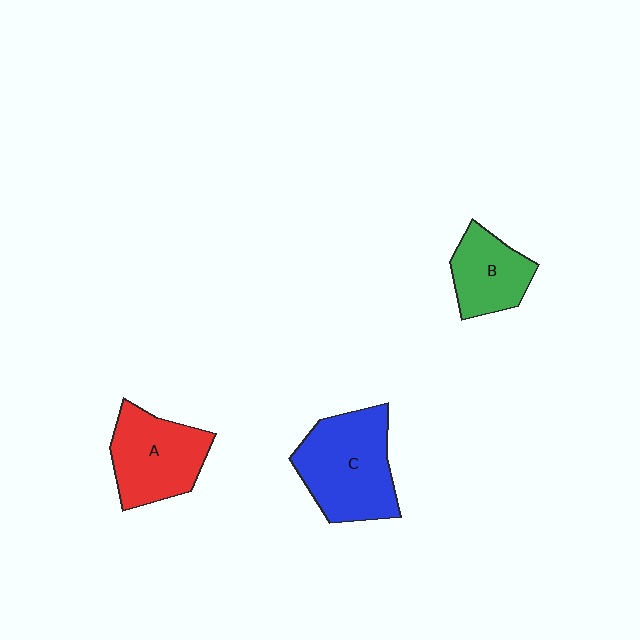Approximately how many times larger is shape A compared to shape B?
Approximately 1.4 times.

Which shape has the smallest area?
Shape B (green).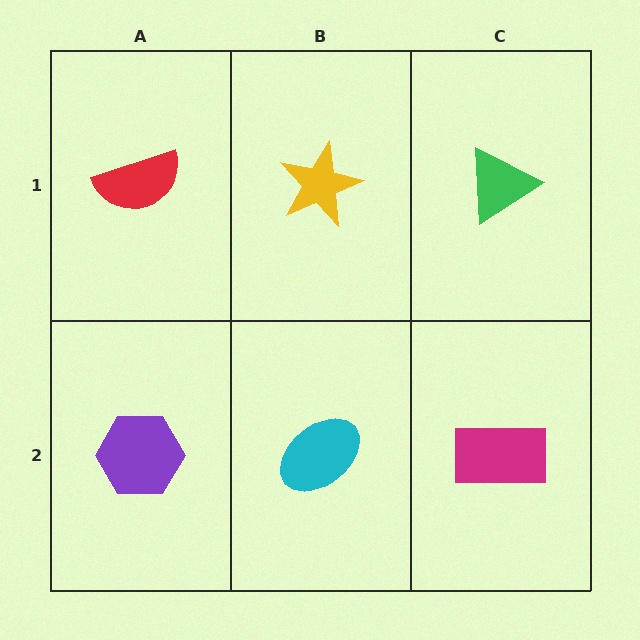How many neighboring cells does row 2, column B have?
3.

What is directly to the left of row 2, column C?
A cyan ellipse.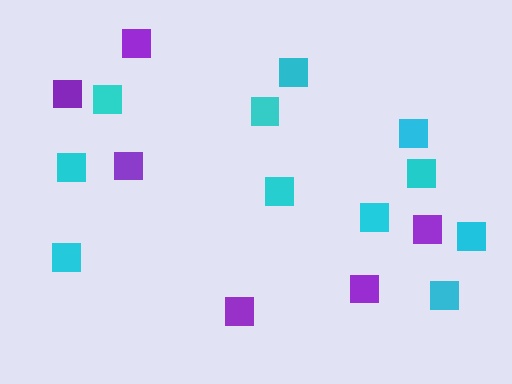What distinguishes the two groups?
There are 2 groups: one group of purple squares (6) and one group of cyan squares (11).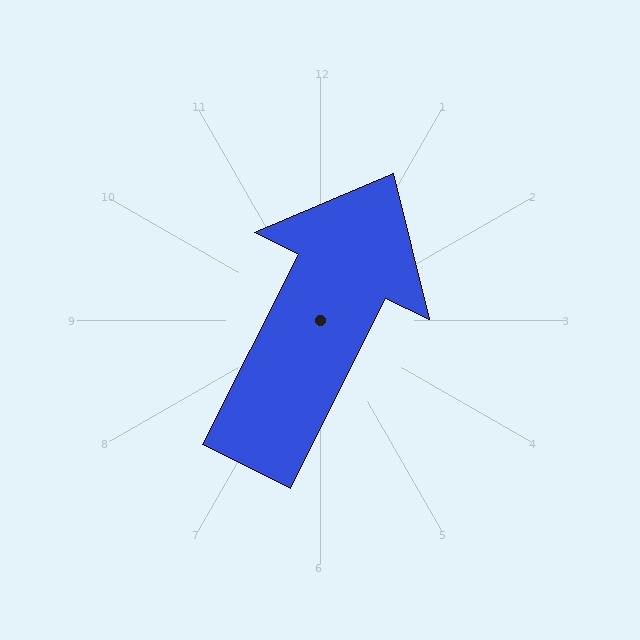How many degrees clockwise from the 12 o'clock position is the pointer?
Approximately 27 degrees.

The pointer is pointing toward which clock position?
Roughly 1 o'clock.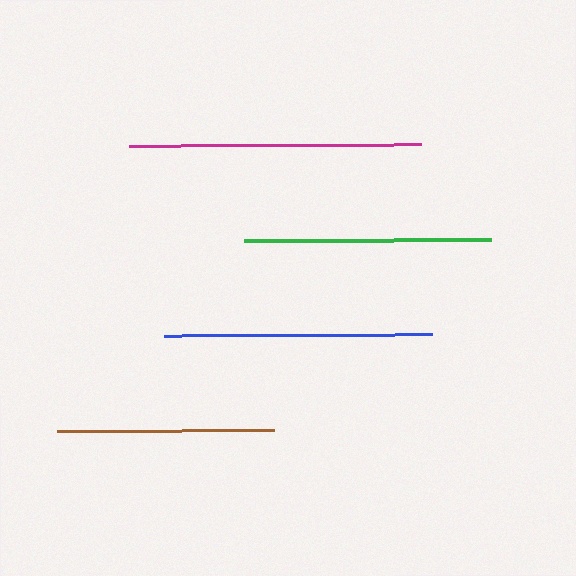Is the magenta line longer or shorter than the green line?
The magenta line is longer than the green line.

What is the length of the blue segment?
The blue segment is approximately 269 pixels long.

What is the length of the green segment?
The green segment is approximately 247 pixels long.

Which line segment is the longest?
The magenta line is the longest at approximately 292 pixels.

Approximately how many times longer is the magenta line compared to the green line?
The magenta line is approximately 1.2 times the length of the green line.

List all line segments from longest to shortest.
From longest to shortest: magenta, blue, green, brown.